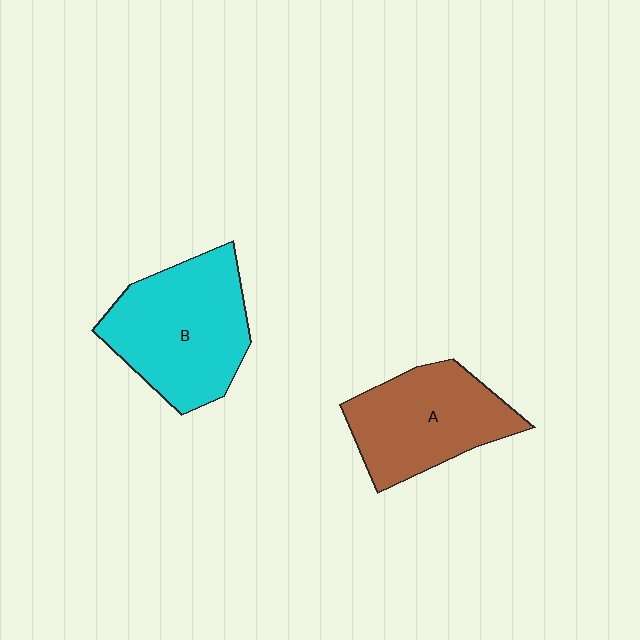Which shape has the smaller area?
Shape A (brown).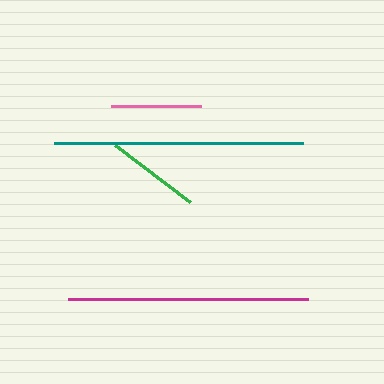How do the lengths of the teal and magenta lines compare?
The teal and magenta lines are approximately the same length.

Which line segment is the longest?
The teal line is the longest at approximately 249 pixels.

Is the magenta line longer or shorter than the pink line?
The magenta line is longer than the pink line.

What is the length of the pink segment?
The pink segment is approximately 89 pixels long.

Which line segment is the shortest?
The pink line is the shortest at approximately 89 pixels.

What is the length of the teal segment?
The teal segment is approximately 249 pixels long.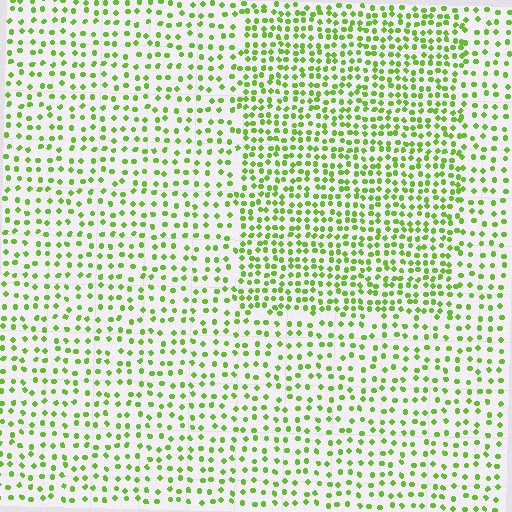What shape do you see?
I see a rectangle.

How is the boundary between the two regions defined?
The boundary is defined by a change in element density (approximately 1.8x ratio). All elements are the same color, size, and shape.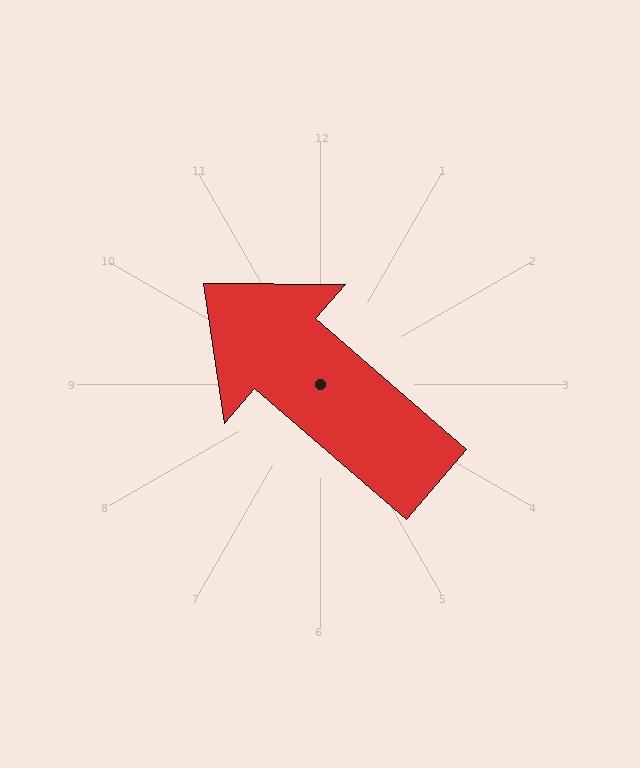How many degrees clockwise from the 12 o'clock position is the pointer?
Approximately 311 degrees.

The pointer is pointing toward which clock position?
Roughly 10 o'clock.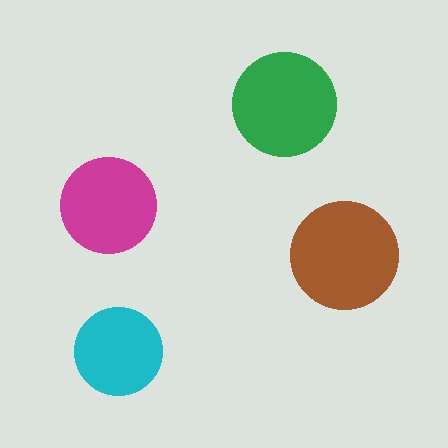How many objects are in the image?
There are 4 objects in the image.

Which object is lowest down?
The cyan circle is bottommost.